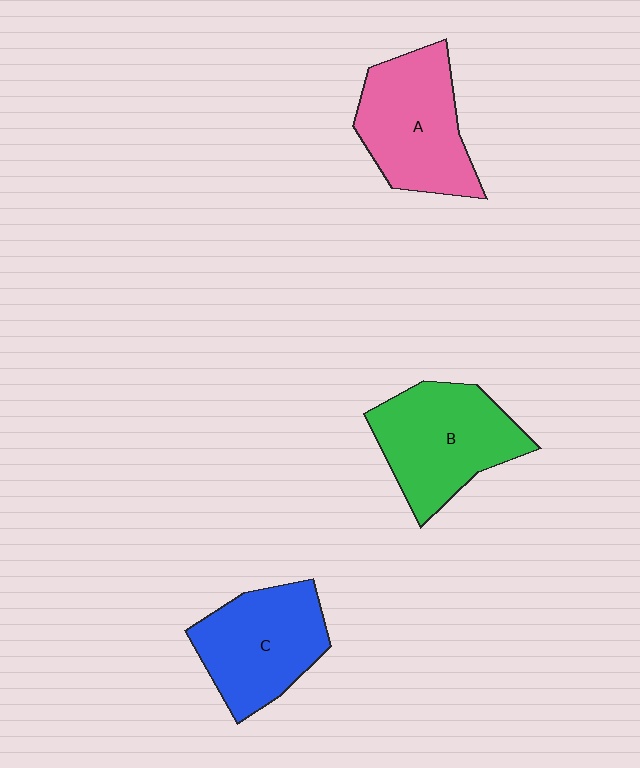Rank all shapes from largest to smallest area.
From largest to smallest: B (green), A (pink), C (blue).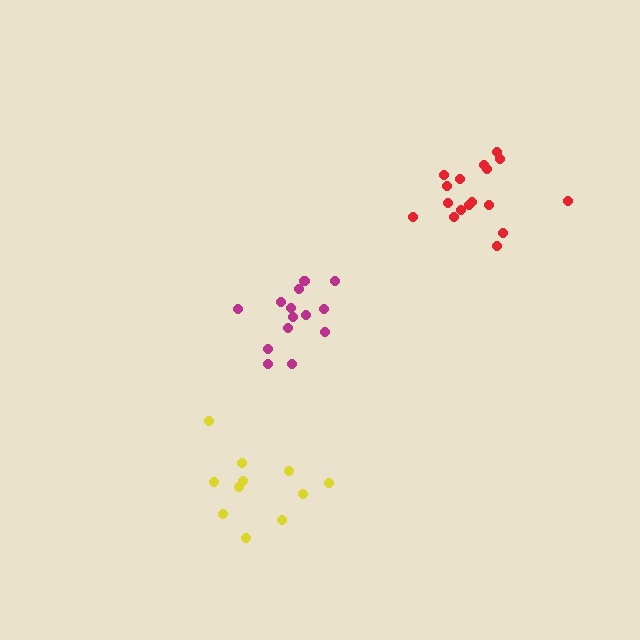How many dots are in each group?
Group 1: 15 dots, Group 2: 11 dots, Group 3: 17 dots (43 total).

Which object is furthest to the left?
The yellow cluster is leftmost.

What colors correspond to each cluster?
The clusters are colored: magenta, yellow, red.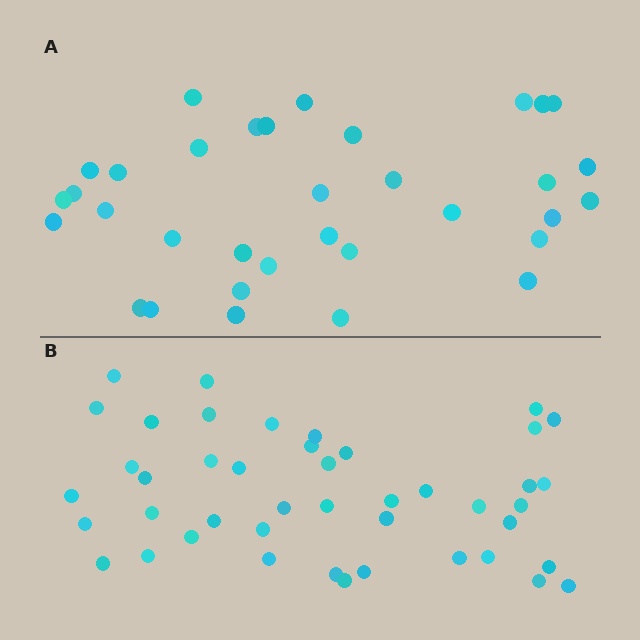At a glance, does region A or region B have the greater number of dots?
Region B (the bottom region) has more dots.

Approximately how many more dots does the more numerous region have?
Region B has roughly 10 or so more dots than region A.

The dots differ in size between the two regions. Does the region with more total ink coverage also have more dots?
No. Region A has more total ink coverage because its dots are larger, but region B actually contains more individual dots. Total area can be misleading — the number of items is what matters here.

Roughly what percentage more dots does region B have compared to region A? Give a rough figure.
About 30% more.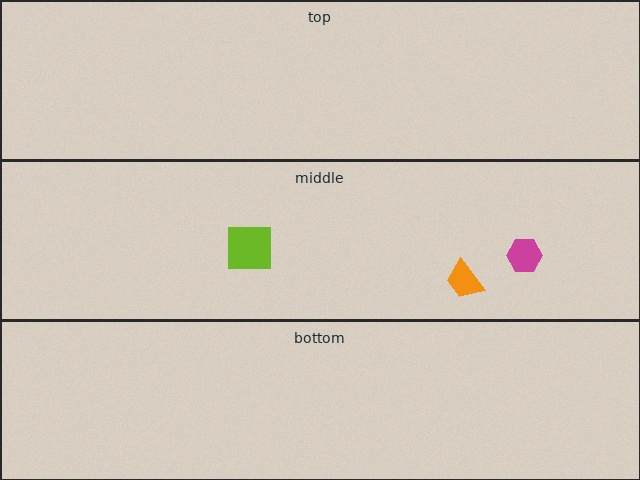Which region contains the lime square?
The middle region.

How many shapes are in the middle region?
3.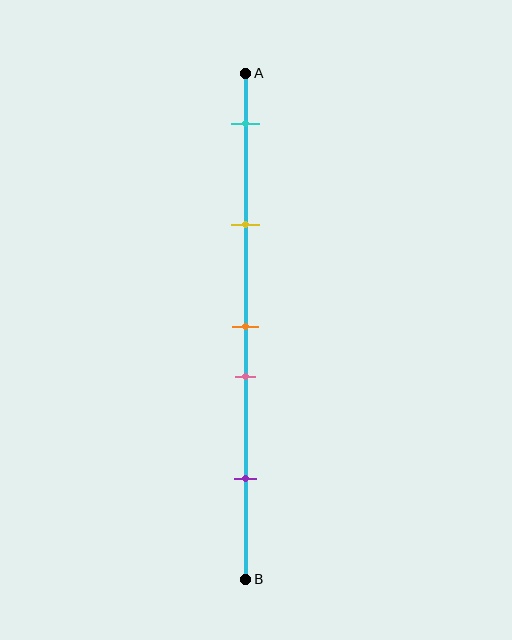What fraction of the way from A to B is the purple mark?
The purple mark is approximately 80% (0.8) of the way from A to B.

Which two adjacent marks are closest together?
The orange and pink marks are the closest adjacent pair.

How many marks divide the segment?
There are 5 marks dividing the segment.